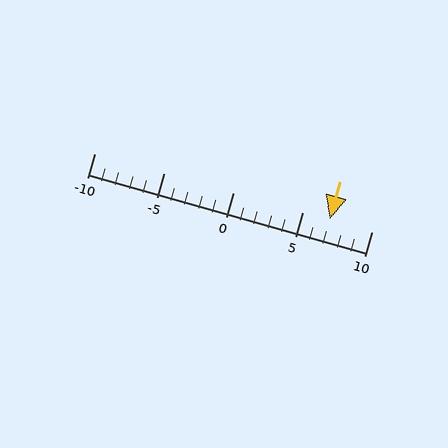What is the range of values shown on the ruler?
The ruler shows values from -10 to 10.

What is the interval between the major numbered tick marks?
The major tick marks are spaced 5 units apart.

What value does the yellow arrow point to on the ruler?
The yellow arrow points to approximately 7.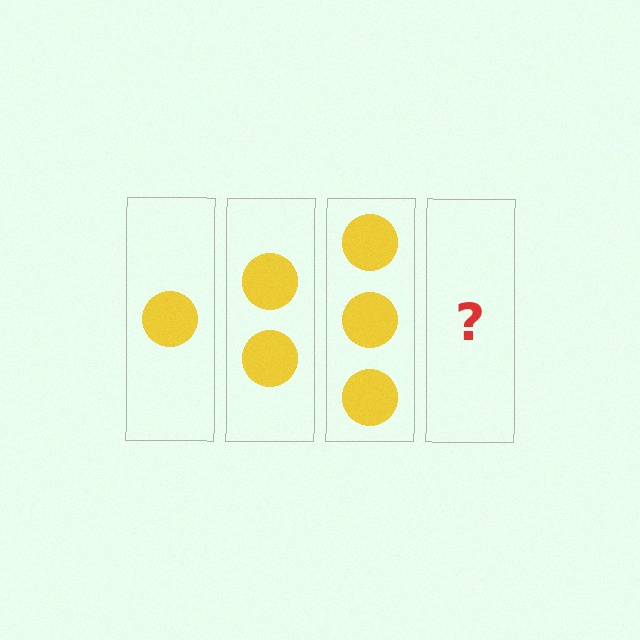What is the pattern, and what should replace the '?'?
The pattern is that each step adds one more circle. The '?' should be 4 circles.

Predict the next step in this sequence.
The next step is 4 circles.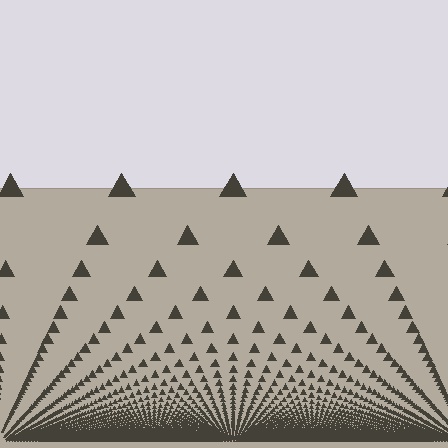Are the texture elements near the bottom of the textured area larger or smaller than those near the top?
Smaller. The gradient is inverted — elements near the bottom are smaller and denser.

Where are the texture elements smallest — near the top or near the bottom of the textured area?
Near the bottom.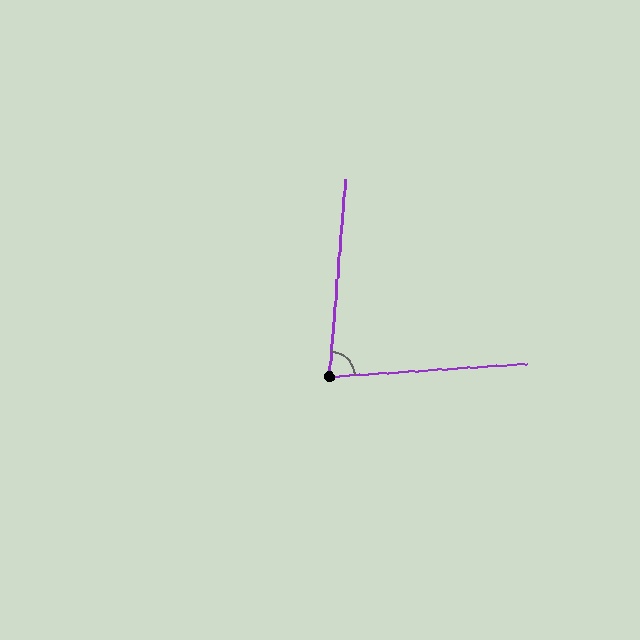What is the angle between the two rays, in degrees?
Approximately 82 degrees.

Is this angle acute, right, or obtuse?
It is acute.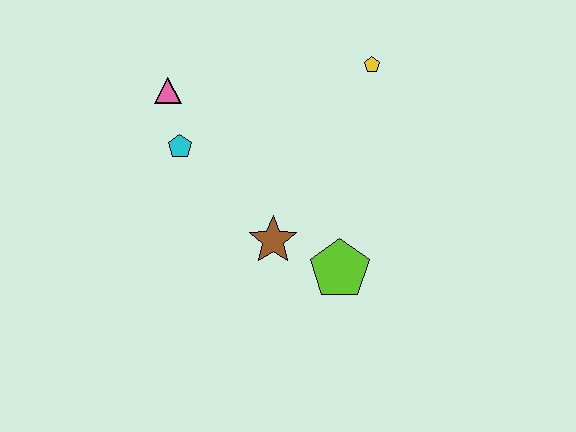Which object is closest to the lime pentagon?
The brown star is closest to the lime pentagon.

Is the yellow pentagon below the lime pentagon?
No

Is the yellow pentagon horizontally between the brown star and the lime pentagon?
No